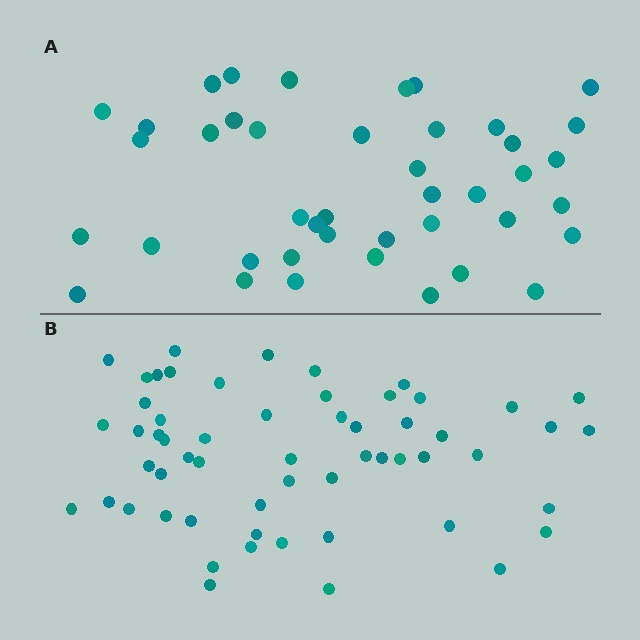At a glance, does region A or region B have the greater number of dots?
Region B (the bottom region) has more dots.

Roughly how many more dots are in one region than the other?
Region B has approximately 15 more dots than region A.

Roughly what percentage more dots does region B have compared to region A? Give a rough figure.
About 35% more.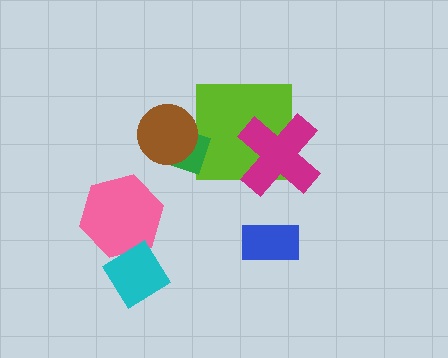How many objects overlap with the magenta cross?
1 object overlaps with the magenta cross.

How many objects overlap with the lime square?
2 objects overlap with the lime square.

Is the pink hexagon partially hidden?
Yes, it is partially covered by another shape.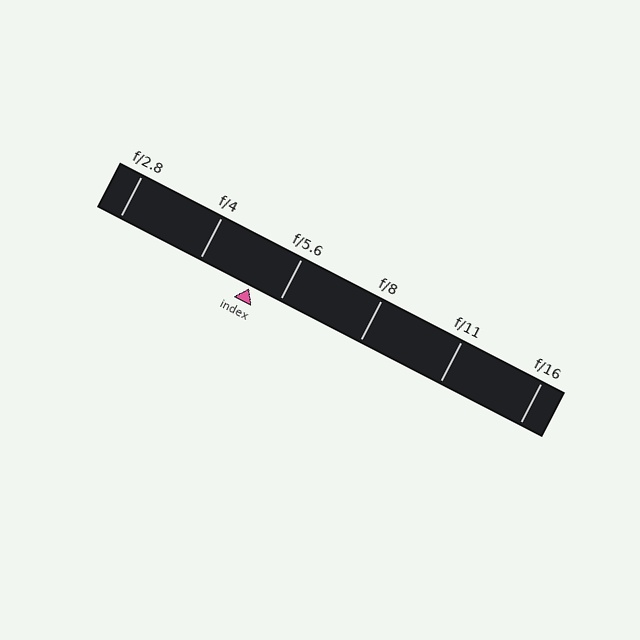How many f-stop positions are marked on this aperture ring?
There are 6 f-stop positions marked.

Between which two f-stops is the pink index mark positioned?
The index mark is between f/4 and f/5.6.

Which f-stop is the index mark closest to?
The index mark is closest to f/5.6.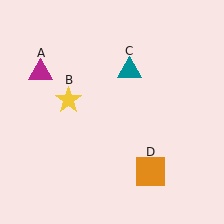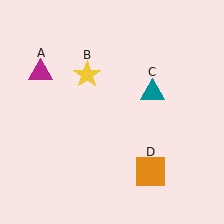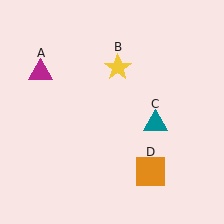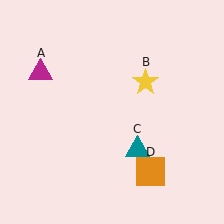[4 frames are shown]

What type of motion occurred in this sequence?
The yellow star (object B), teal triangle (object C) rotated clockwise around the center of the scene.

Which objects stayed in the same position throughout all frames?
Magenta triangle (object A) and orange square (object D) remained stationary.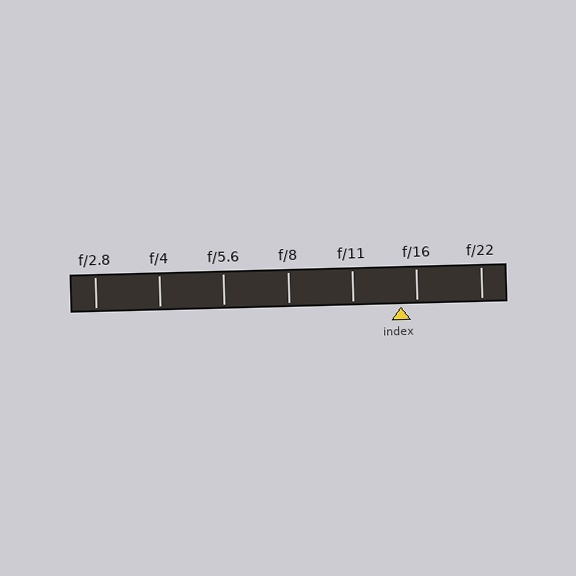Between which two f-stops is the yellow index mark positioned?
The index mark is between f/11 and f/16.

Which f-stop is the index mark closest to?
The index mark is closest to f/16.